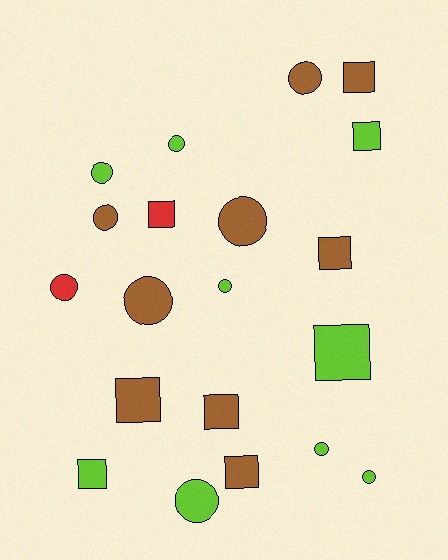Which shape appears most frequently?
Circle, with 11 objects.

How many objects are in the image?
There are 20 objects.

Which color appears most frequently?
Brown, with 9 objects.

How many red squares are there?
There is 1 red square.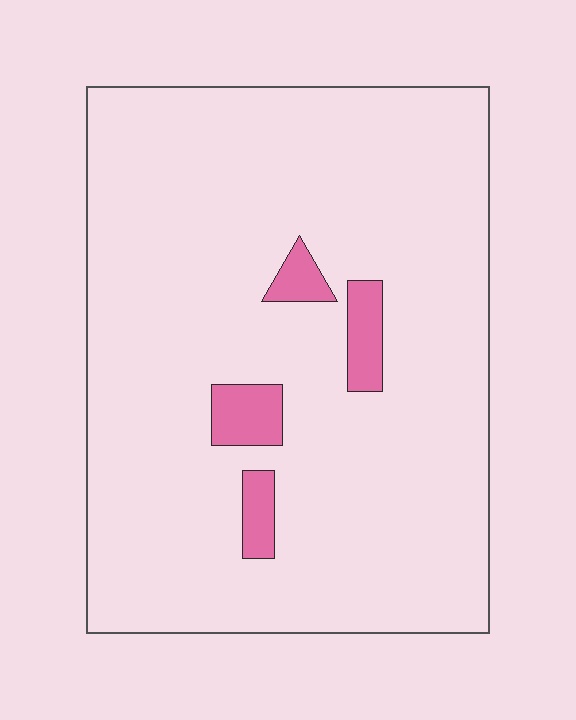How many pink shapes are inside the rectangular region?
4.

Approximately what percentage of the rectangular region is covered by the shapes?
Approximately 5%.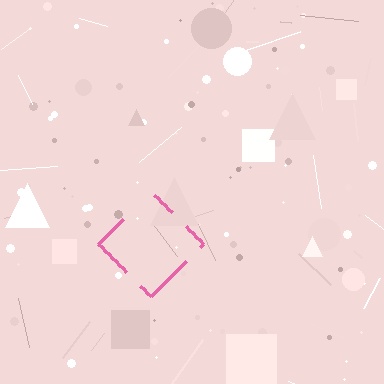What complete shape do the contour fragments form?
The contour fragments form a diamond.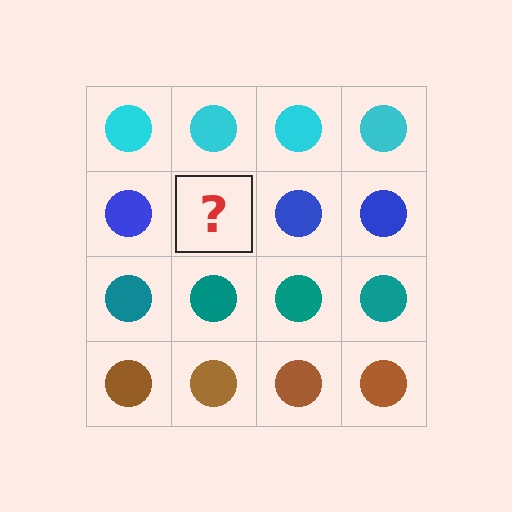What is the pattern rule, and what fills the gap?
The rule is that each row has a consistent color. The gap should be filled with a blue circle.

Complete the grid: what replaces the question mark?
The question mark should be replaced with a blue circle.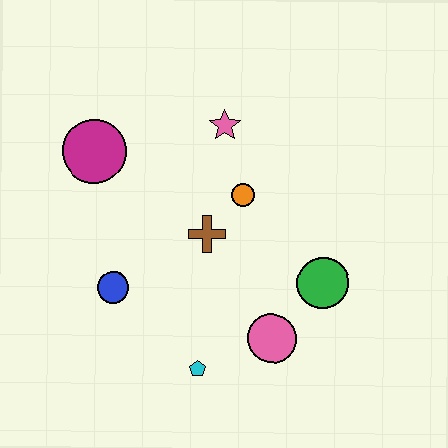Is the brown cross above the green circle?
Yes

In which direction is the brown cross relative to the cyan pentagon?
The brown cross is above the cyan pentagon.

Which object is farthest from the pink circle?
The magenta circle is farthest from the pink circle.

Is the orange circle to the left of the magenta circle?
No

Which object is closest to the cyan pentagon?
The pink circle is closest to the cyan pentagon.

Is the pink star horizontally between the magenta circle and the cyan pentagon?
No